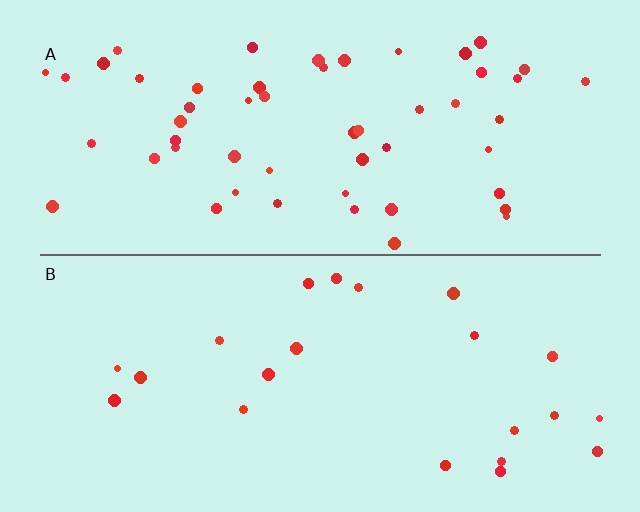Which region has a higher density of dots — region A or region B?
A (the top).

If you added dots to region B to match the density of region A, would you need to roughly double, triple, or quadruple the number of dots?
Approximately double.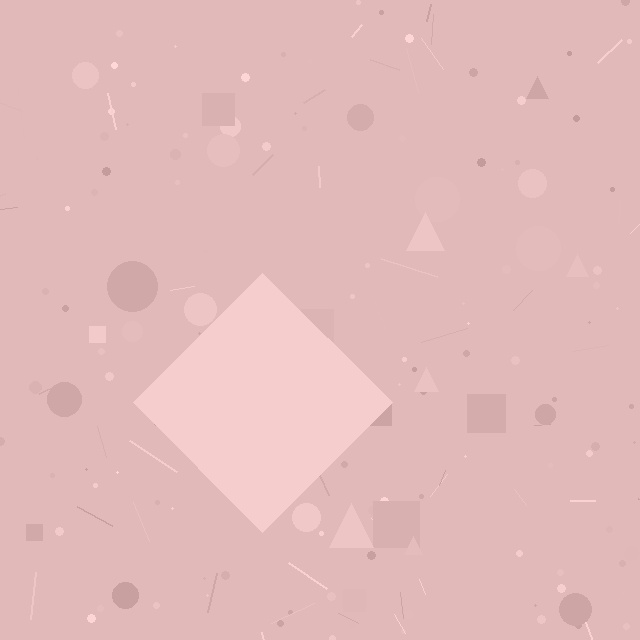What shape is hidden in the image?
A diamond is hidden in the image.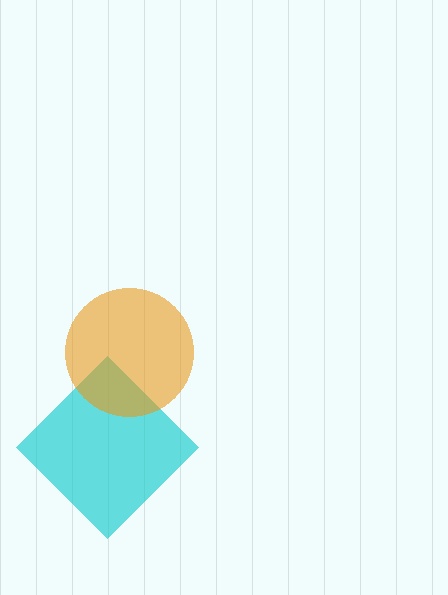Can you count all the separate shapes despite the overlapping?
Yes, there are 2 separate shapes.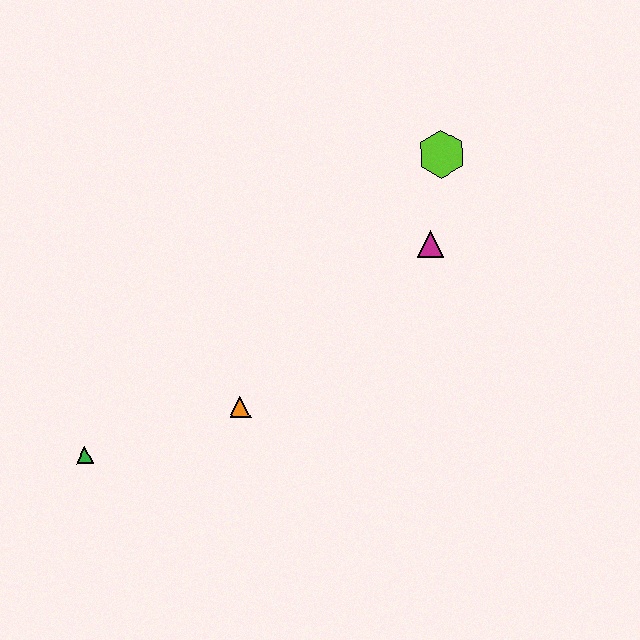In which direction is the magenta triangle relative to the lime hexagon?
The magenta triangle is below the lime hexagon.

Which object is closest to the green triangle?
The orange triangle is closest to the green triangle.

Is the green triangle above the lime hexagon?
No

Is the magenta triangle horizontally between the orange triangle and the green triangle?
No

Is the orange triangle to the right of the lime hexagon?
No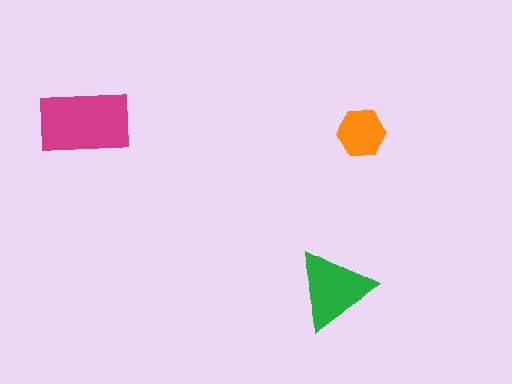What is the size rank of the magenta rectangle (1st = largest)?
1st.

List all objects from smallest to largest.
The orange hexagon, the green triangle, the magenta rectangle.